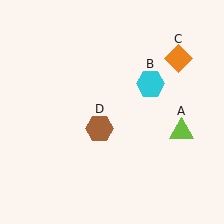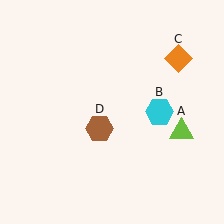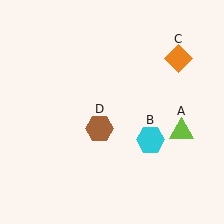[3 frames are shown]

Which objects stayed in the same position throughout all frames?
Lime triangle (object A) and orange diamond (object C) and brown hexagon (object D) remained stationary.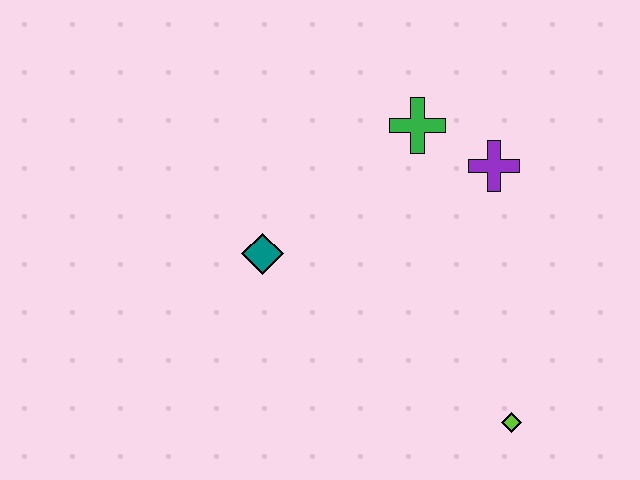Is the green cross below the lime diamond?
No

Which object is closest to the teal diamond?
The green cross is closest to the teal diamond.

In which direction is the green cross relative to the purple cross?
The green cross is to the left of the purple cross.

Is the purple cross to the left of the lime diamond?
Yes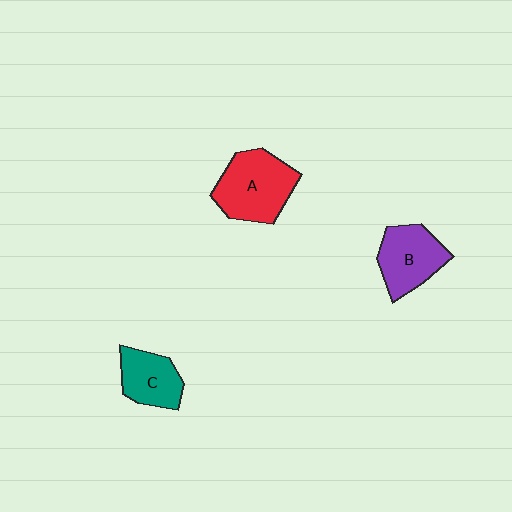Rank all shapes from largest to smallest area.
From largest to smallest: A (red), B (purple), C (teal).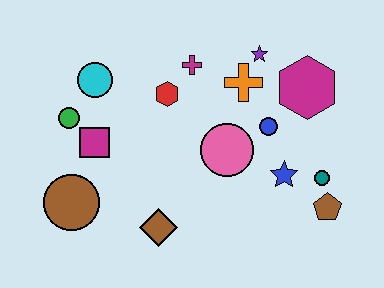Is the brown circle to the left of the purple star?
Yes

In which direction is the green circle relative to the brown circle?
The green circle is above the brown circle.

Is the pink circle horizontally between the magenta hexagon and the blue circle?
No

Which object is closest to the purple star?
The orange cross is closest to the purple star.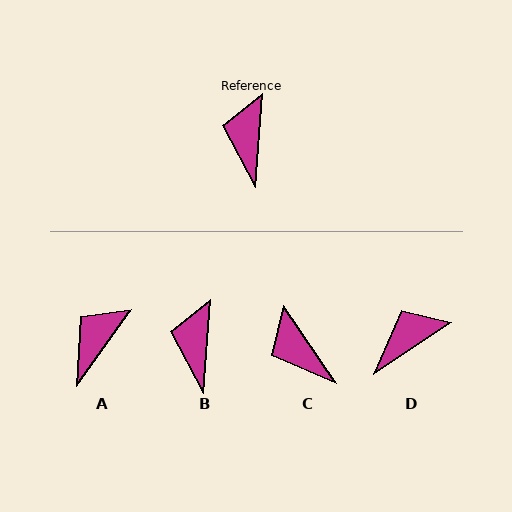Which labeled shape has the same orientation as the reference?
B.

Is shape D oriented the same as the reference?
No, it is off by about 52 degrees.